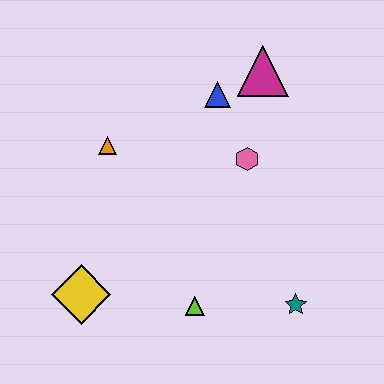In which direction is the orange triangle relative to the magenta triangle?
The orange triangle is to the left of the magenta triangle.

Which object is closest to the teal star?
The lime triangle is closest to the teal star.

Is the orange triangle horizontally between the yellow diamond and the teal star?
Yes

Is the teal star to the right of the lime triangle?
Yes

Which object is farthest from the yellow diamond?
The magenta triangle is farthest from the yellow diamond.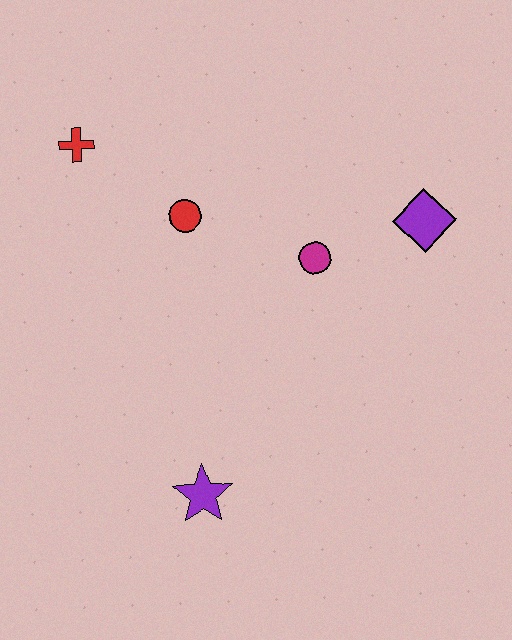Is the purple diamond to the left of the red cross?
No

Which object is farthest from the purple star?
The red cross is farthest from the purple star.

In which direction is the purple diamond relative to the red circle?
The purple diamond is to the right of the red circle.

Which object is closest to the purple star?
The magenta circle is closest to the purple star.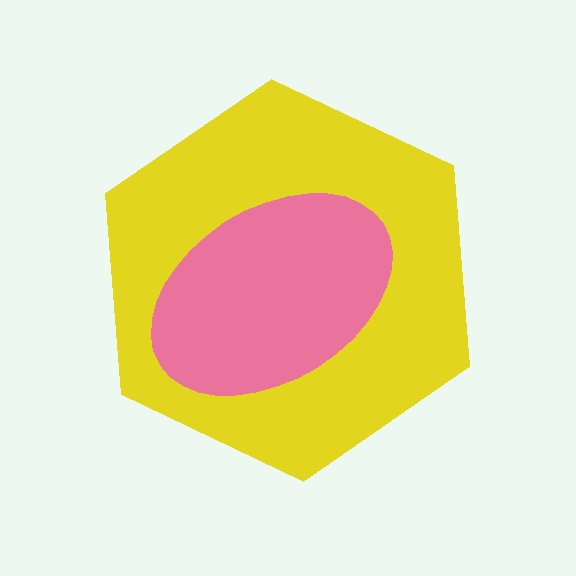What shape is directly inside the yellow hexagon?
The pink ellipse.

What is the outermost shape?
The yellow hexagon.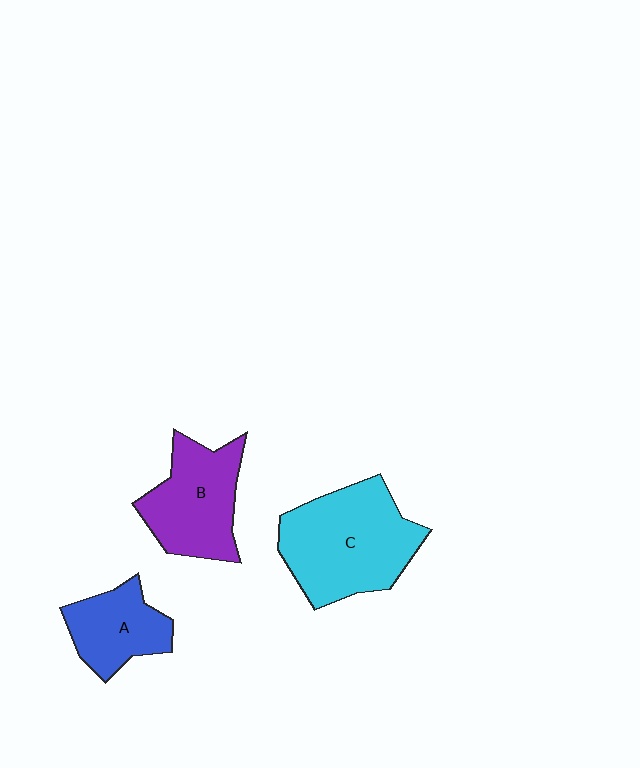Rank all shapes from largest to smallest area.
From largest to smallest: C (cyan), B (purple), A (blue).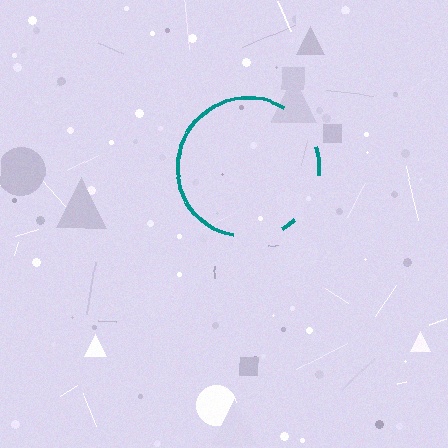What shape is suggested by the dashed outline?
The dashed outline suggests a circle.